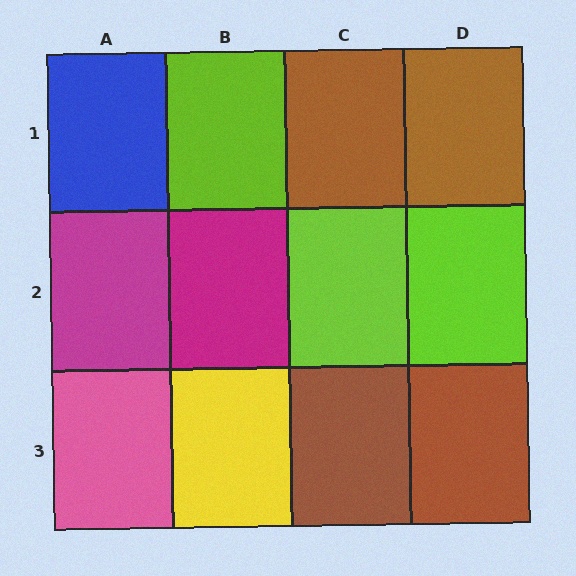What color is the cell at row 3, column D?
Brown.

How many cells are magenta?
2 cells are magenta.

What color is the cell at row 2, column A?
Magenta.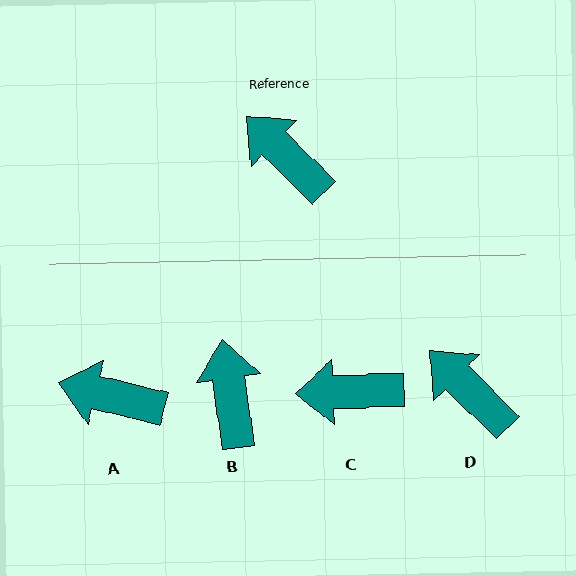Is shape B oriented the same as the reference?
No, it is off by about 37 degrees.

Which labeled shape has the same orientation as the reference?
D.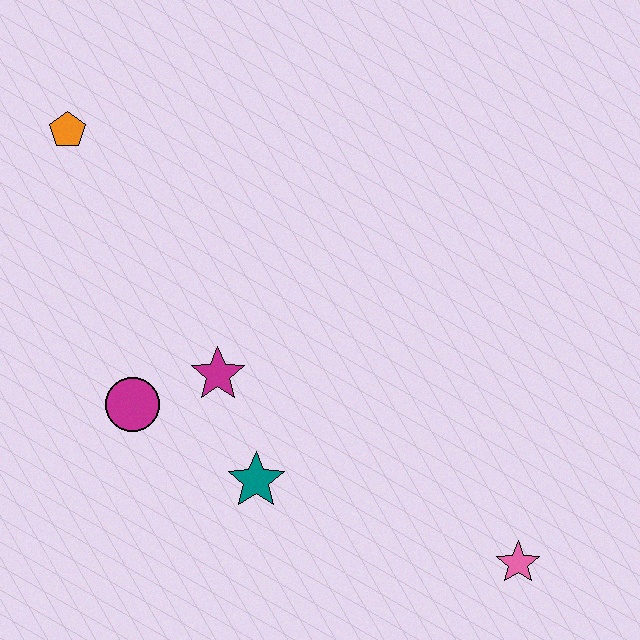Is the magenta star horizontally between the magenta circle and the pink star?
Yes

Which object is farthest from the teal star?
The orange pentagon is farthest from the teal star.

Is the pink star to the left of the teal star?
No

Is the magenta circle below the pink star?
No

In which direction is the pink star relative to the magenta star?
The pink star is to the right of the magenta star.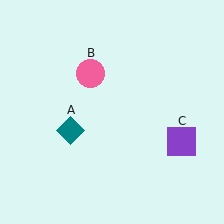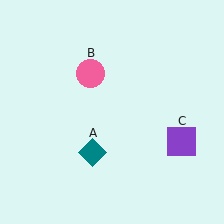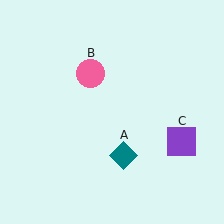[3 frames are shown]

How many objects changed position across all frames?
1 object changed position: teal diamond (object A).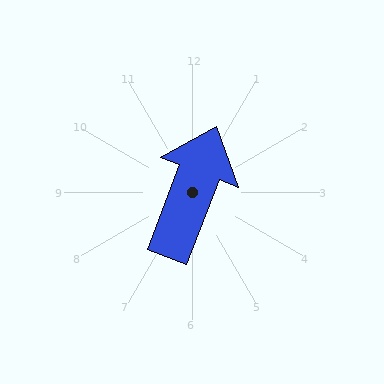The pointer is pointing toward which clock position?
Roughly 1 o'clock.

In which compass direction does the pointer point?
North.